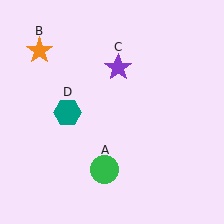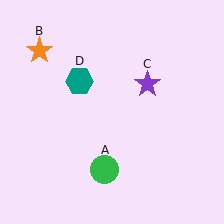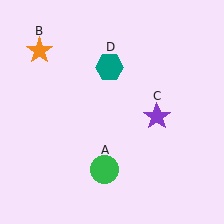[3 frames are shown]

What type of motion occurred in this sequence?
The purple star (object C), teal hexagon (object D) rotated clockwise around the center of the scene.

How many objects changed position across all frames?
2 objects changed position: purple star (object C), teal hexagon (object D).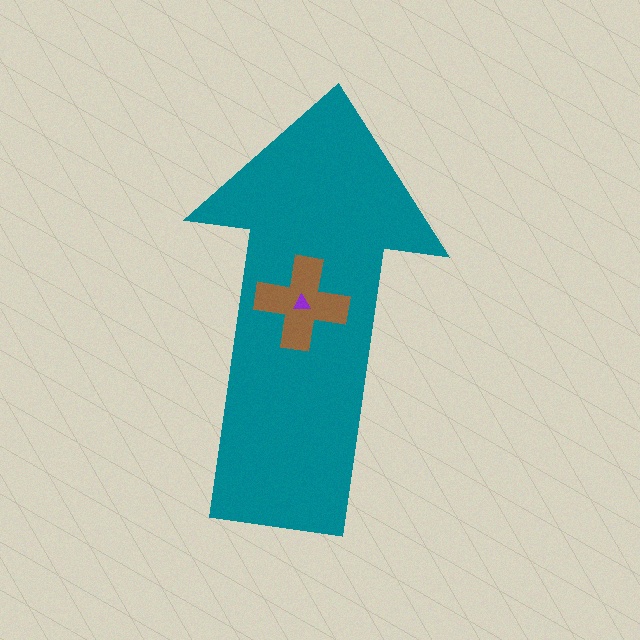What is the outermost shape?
The teal arrow.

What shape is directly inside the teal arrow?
The brown cross.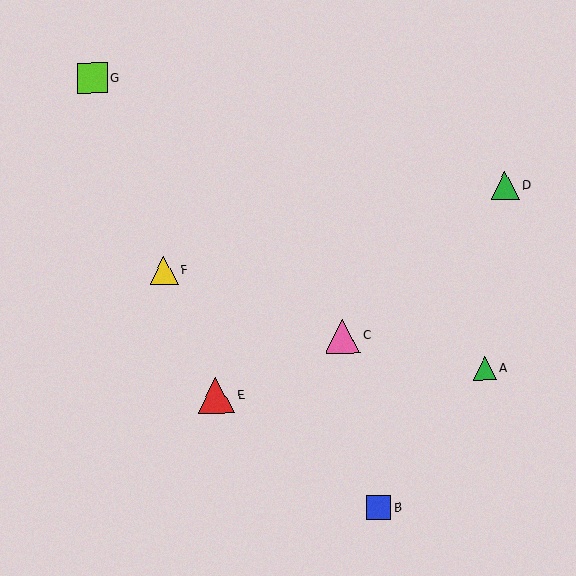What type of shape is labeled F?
Shape F is a yellow triangle.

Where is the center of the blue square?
The center of the blue square is at (379, 508).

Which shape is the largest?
The red triangle (labeled E) is the largest.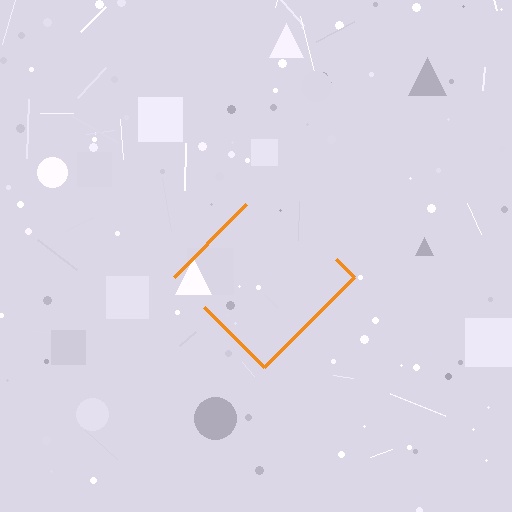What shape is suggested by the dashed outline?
The dashed outline suggests a diamond.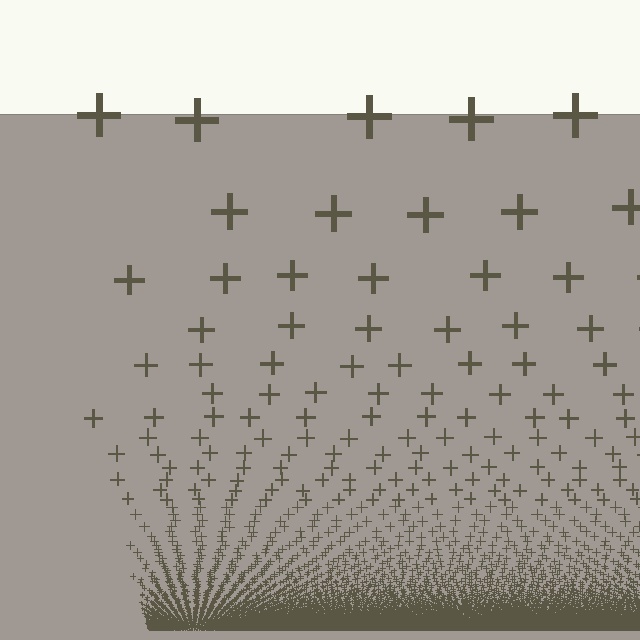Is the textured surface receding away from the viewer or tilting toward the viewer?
The surface appears to tilt toward the viewer. Texture elements get larger and sparser toward the top.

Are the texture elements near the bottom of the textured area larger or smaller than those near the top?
Smaller. The gradient is inverted — elements near the bottom are smaller and denser.